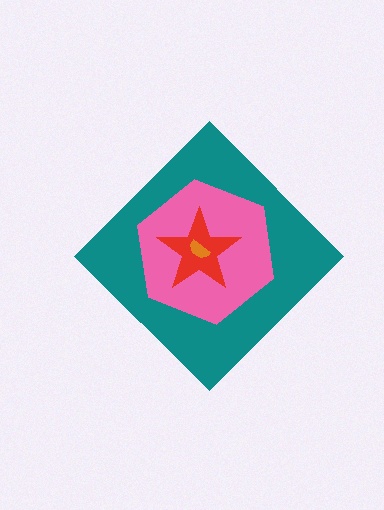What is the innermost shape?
The orange semicircle.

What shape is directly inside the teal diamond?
The pink hexagon.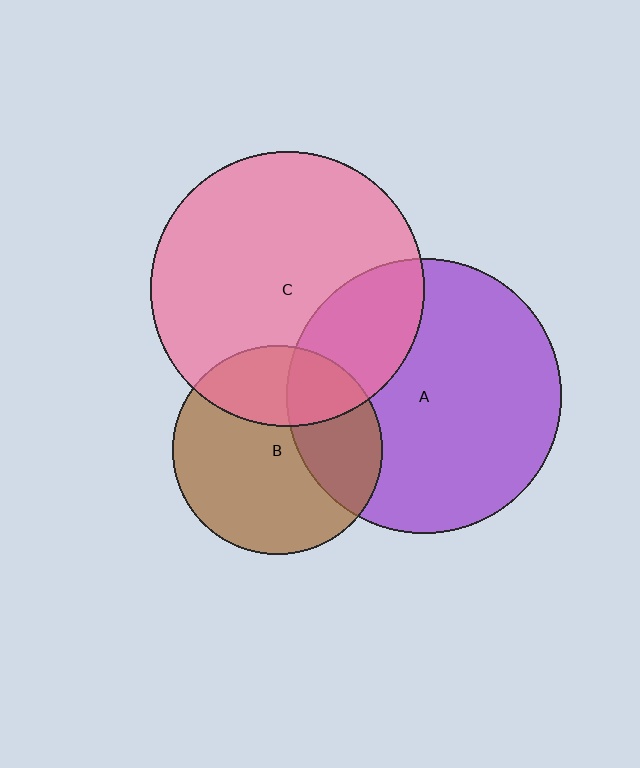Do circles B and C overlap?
Yes.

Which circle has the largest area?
Circle A (purple).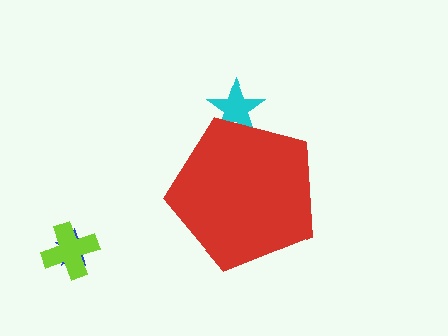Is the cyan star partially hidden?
Yes, the cyan star is partially hidden behind the red pentagon.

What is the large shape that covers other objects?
A red pentagon.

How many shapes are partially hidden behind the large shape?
1 shape is partially hidden.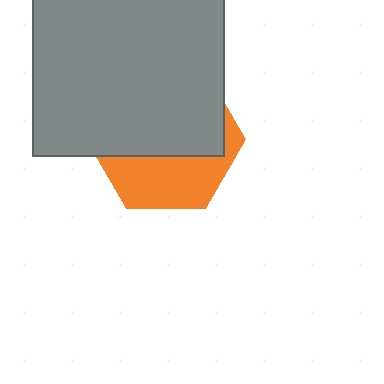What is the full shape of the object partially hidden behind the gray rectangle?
The partially hidden object is an orange hexagon.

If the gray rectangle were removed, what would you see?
You would see the complete orange hexagon.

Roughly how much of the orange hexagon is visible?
A small part of it is visible (roughly 38%).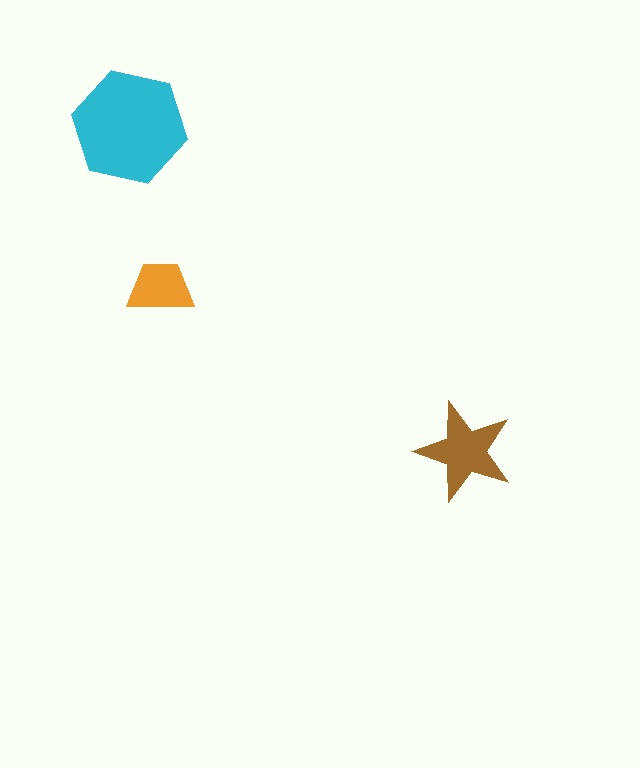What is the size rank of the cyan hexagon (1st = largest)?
1st.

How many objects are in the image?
There are 3 objects in the image.